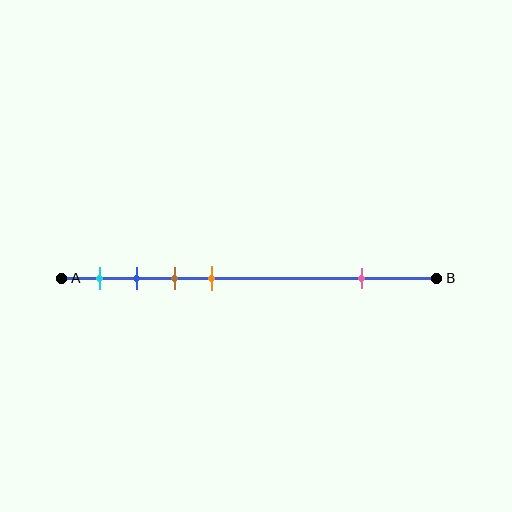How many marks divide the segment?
There are 5 marks dividing the segment.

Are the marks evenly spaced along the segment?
No, the marks are not evenly spaced.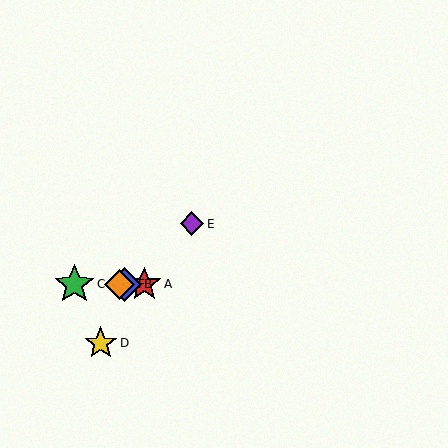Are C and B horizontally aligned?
Yes, both are at y≈284.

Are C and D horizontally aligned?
No, C is at y≈284 and D is at y≈343.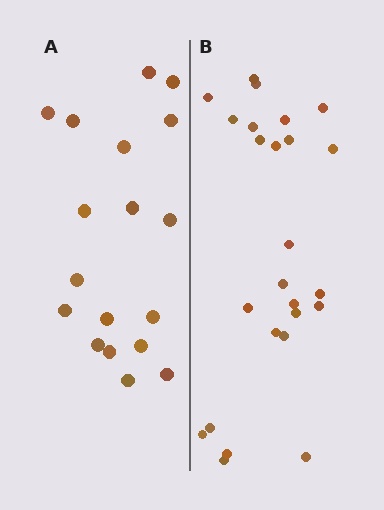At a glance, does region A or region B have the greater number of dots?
Region B (the right region) has more dots.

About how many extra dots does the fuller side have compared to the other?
Region B has roughly 8 or so more dots than region A.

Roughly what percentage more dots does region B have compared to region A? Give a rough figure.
About 40% more.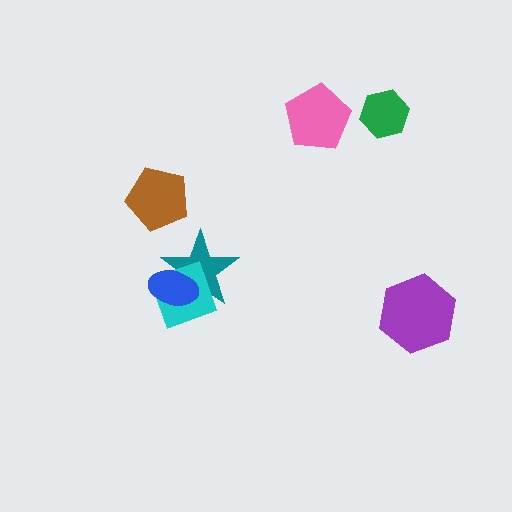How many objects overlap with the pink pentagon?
0 objects overlap with the pink pentagon.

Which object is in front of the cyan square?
The blue ellipse is in front of the cyan square.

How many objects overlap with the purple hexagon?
0 objects overlap with the purple hexagon.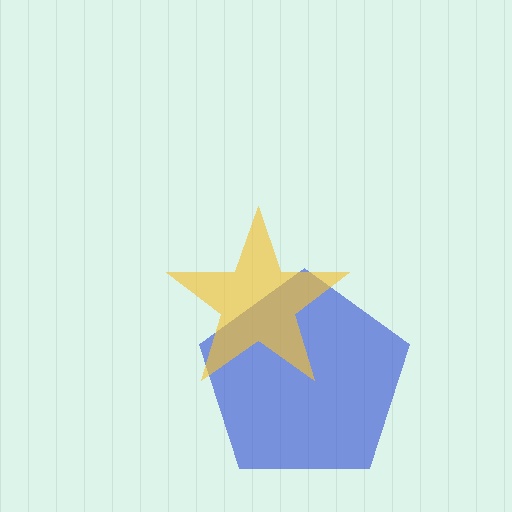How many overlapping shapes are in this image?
There are 2 overlapping shapes in the image.